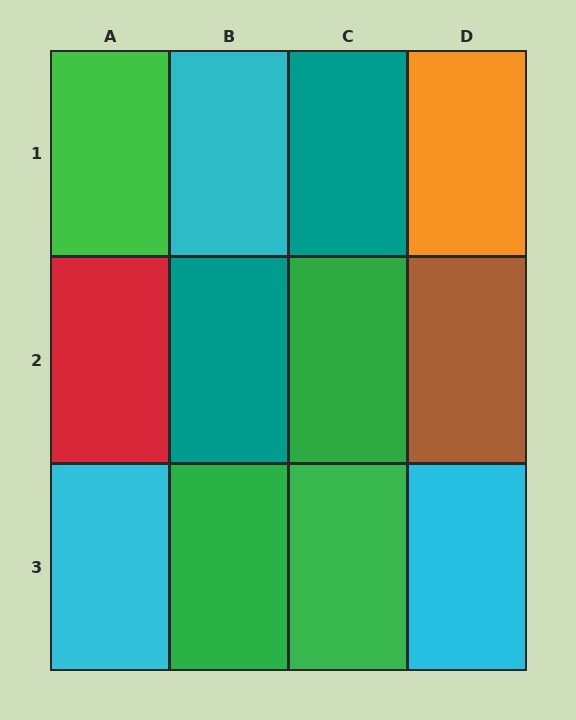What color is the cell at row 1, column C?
Teal.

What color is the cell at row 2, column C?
Green.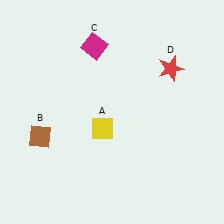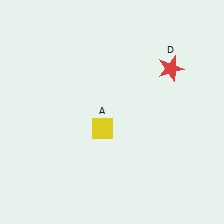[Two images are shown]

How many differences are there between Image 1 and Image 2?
There are 2 differences between the two images.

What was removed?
The magenta diamond (C), the brown diamond (B) were removed in Image 2.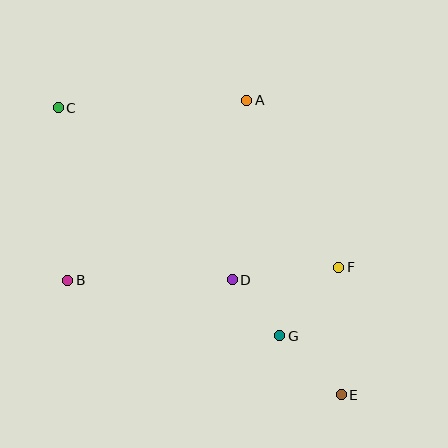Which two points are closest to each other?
Points D and G are closest to each other.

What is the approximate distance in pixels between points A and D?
The distance between A and D is approximately 180 pixels.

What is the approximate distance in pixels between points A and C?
The distance between A and C is approximately 188 pixels.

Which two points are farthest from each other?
Points C and E are farthest from each other.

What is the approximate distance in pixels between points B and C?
The distance between B and C is approximately 172 pixels.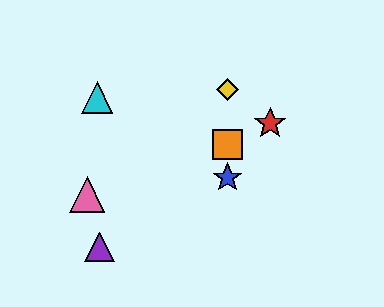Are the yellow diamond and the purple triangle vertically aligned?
No, the yellow diamond is at x≈227 and the purple triangle is at x≈100.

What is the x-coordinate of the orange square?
The orange square is at x≈227.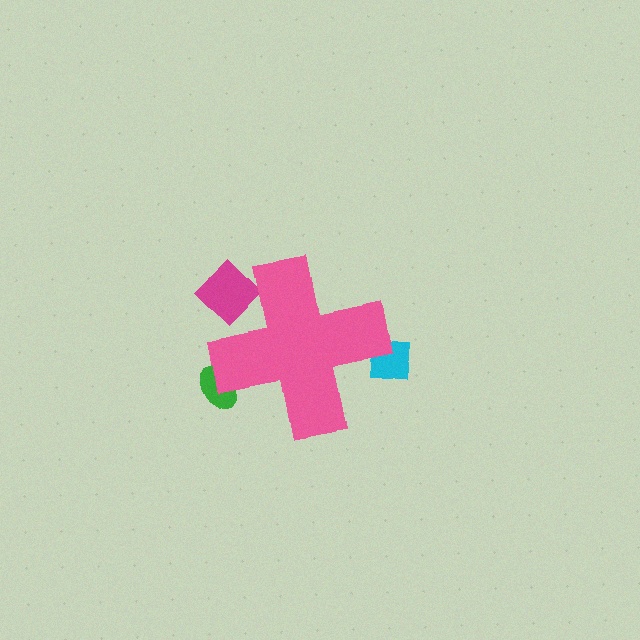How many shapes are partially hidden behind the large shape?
3 shapes are partially hidden.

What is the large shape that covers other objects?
A pink cross.